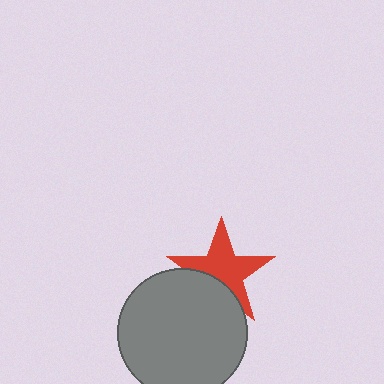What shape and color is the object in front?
The object in front is a gray circle.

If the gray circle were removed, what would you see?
You would see the complete red star.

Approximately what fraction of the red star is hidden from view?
Roughly 31% of the red star is hidden behind the gray circle.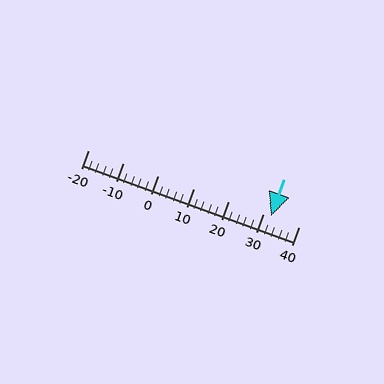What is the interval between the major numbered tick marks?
The major tick marks are spaced 10 units apart.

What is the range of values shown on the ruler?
The ruler shows values from -20 to 40.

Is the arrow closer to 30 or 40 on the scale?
The arrow is closer to 30.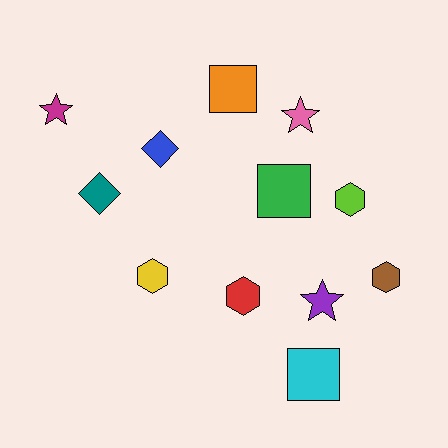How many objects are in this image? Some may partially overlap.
There are 12 objects.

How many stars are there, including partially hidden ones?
There are 3 stars.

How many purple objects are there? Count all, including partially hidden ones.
There is 1 purple object.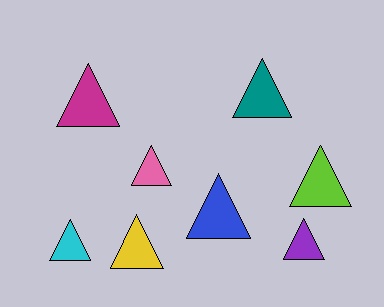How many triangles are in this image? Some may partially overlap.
There are 8 triangles.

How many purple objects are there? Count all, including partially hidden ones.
There is 1 purple object.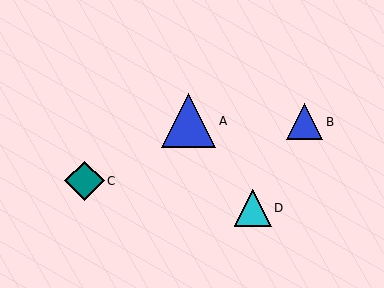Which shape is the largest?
The blue triangle (labeled A) is the largest.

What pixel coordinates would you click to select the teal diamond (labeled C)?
Click at (85, 181) to select the teal diamond C.